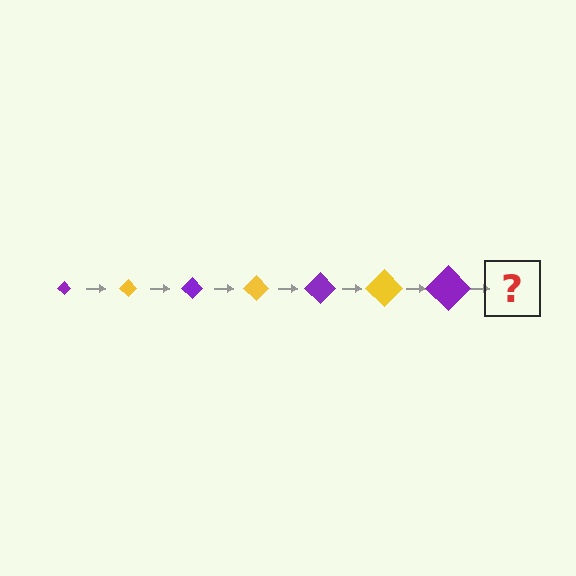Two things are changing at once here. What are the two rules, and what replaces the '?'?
The two rules are that the diamond grows larger each step and the color cycles through purple and yellow. The '?' should be a yellow diamond, larger than the previous one.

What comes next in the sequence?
The next element should be a yellow diamond, larger than the previous one.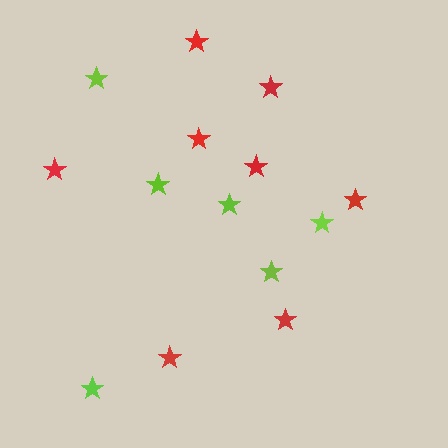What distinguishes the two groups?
There are 2 groups: one group of red stars (8) and one group of lime stars (6).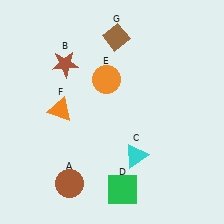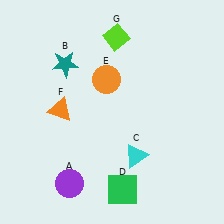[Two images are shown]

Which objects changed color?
A changed from brown to purple. B changed from brown to teal. G changed from brown to lime.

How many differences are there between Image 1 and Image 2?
There are 3 differences between the two images.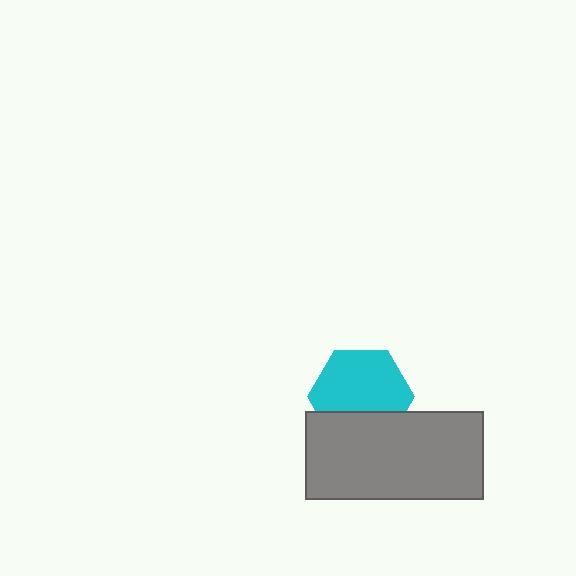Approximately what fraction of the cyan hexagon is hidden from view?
Roughly 31% of the cyan hexagon is hidden behind the gray rectangle.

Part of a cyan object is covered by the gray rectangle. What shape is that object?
It is a hexagon.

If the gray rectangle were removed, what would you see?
You would see the complete cyan hexagon.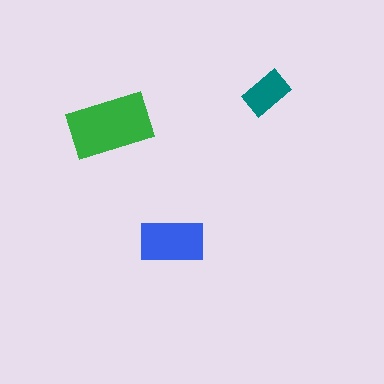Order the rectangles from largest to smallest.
the green one, the blue one, the teal one.